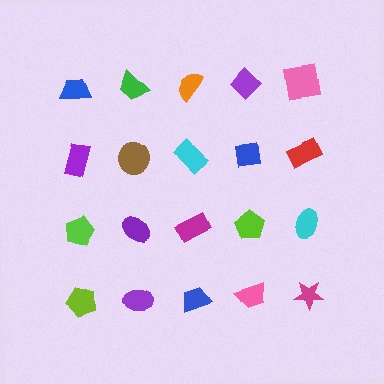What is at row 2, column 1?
A purple rectangle.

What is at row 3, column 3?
A magenta rectangle.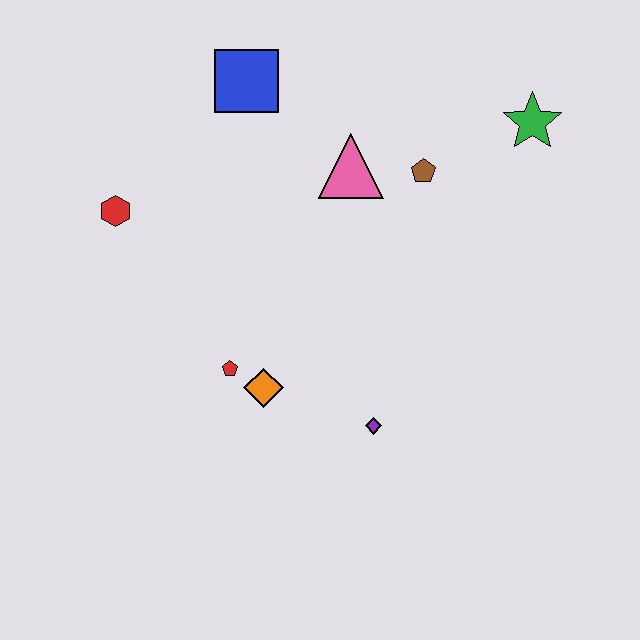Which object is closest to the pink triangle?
The brown pentagon is closest to the pink triangle.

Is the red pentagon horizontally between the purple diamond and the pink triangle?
No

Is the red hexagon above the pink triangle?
No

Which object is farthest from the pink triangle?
The purple diamond is farthest from the pink triangle.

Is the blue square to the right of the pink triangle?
No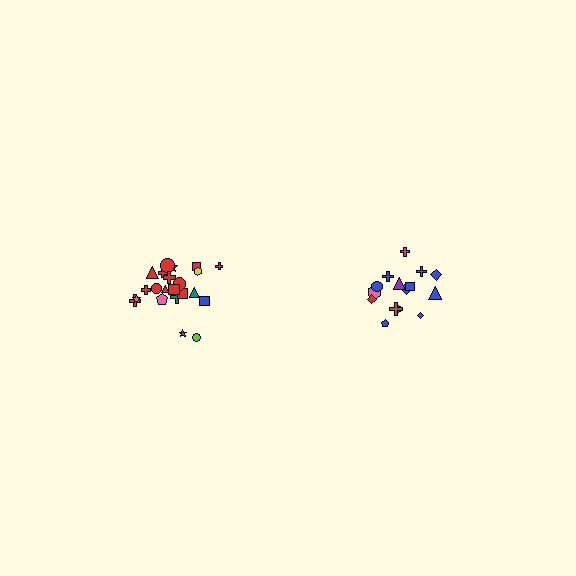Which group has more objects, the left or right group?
The left group.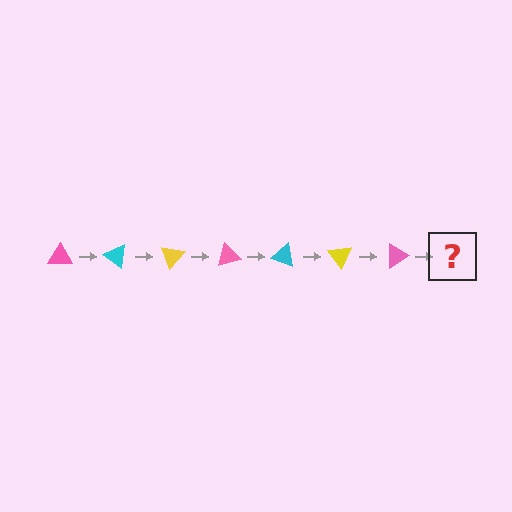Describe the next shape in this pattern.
It should be a cyan triangle, rotated 245 degrees from the start.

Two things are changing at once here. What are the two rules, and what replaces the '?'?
The two rules are that it rotates 35 degrees each step and the color cycles through pink, cyan, and yellow. The '?' should be a cyan triangle, rotated 245 degrees from the start.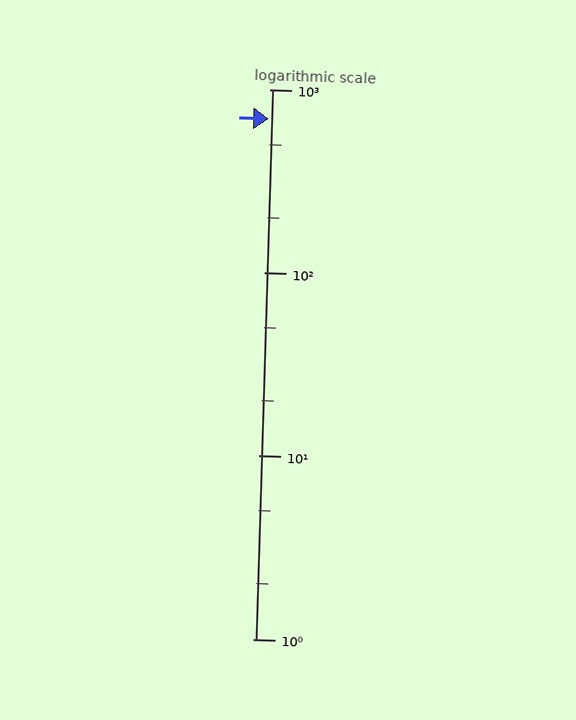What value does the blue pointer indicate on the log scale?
The pointer indicates approximately 690.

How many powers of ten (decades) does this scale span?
The scale spans 3 decades, from 1 to 1000.